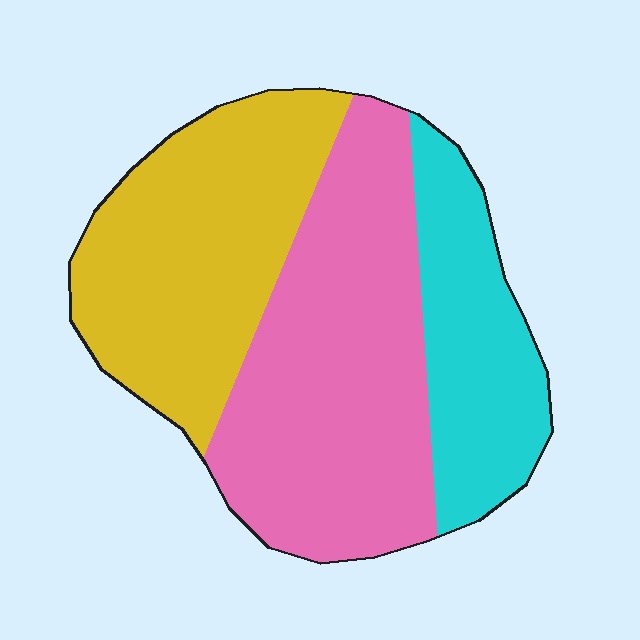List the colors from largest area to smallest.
From largest to smallest: pink, yellow, cyan.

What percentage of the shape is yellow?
Yellow takes up between a quarter and a half of the shape.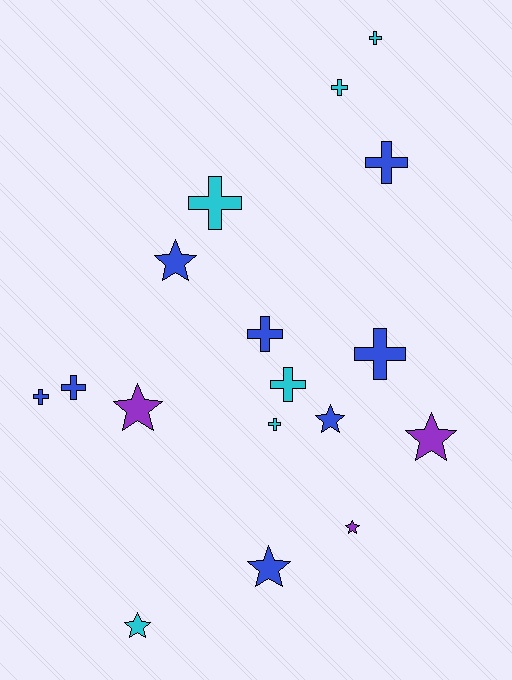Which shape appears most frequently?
Cross, with 10 objects.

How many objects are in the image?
There are 17 objects.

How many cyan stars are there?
There is 1 cyan star.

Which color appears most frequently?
Blue, with 8 objects.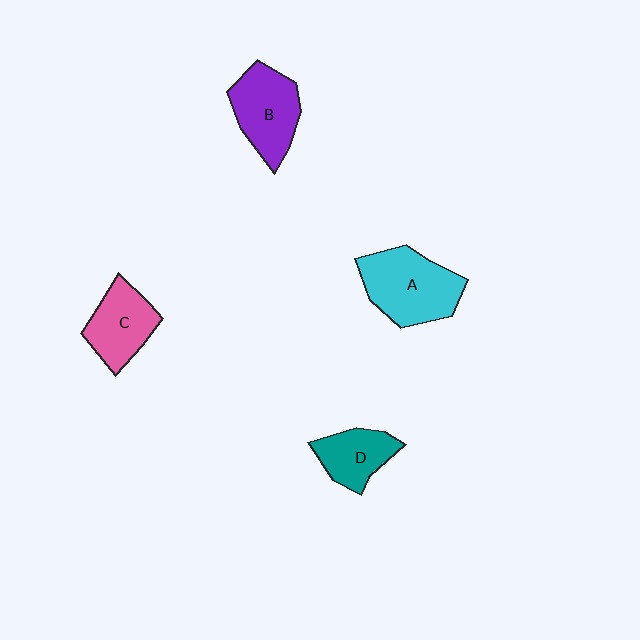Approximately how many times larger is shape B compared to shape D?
Approximately 1.4 times.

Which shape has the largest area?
Shape A (cyan).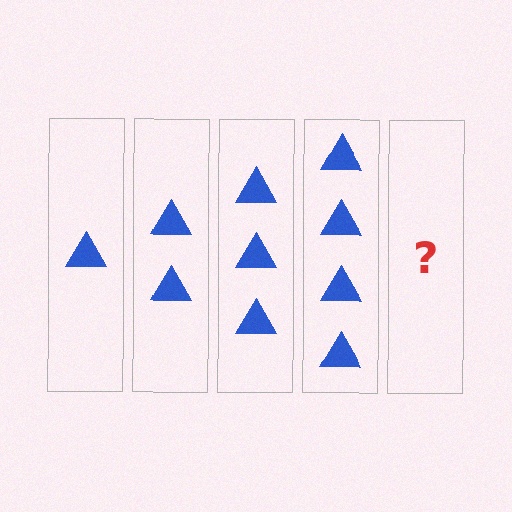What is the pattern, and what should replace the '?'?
The pattern is that each step adds one more triangle. The '?' should be 5 triangles.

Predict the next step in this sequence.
The next step is 5 triangles.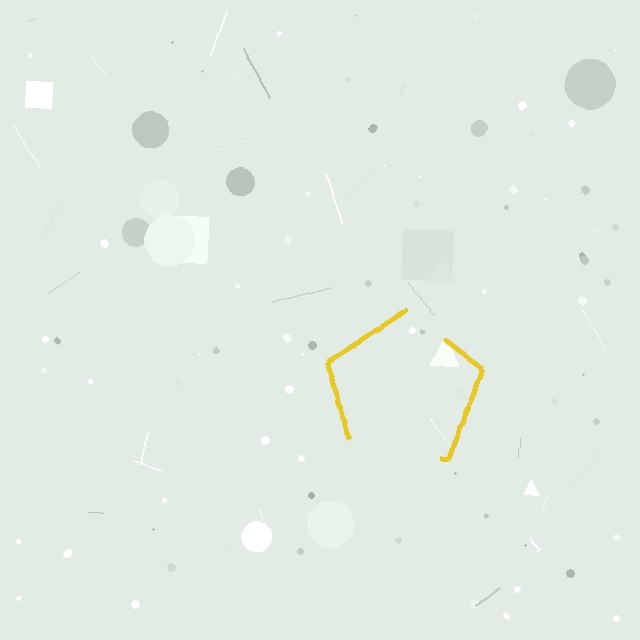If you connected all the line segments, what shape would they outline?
They would outline a pentagon.